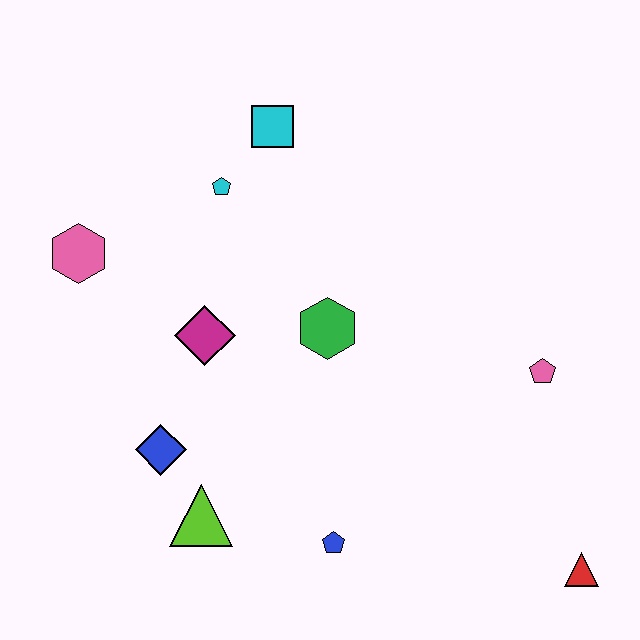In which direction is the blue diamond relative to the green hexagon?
The blue diamond is to the left of the green hexagon.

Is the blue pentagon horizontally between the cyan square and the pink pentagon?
Yes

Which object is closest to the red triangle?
The pink pentagon is closest to the red triangle.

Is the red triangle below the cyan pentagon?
Yes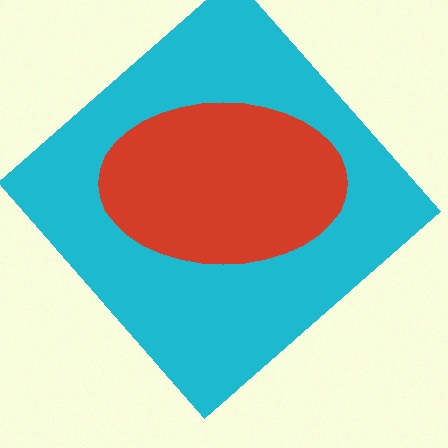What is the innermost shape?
The red ellipse.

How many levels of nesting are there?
2.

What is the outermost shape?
The cyan diamond.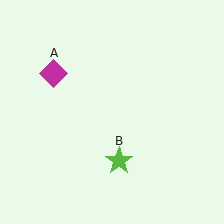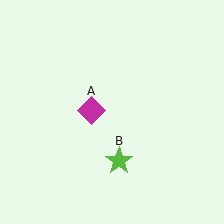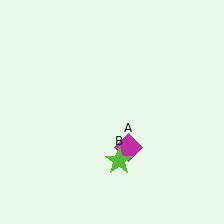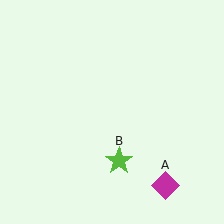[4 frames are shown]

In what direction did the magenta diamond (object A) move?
The magenta diamond (object A) moved down and to the right.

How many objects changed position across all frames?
1 object changed position: magenta diamond (object A).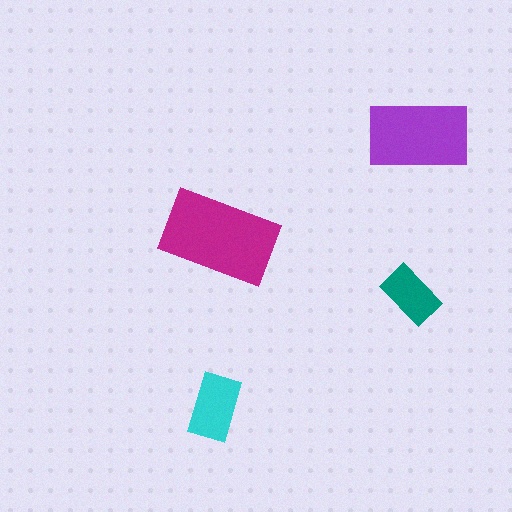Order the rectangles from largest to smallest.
the magenta one, the purple one, the cyan one, the teal one.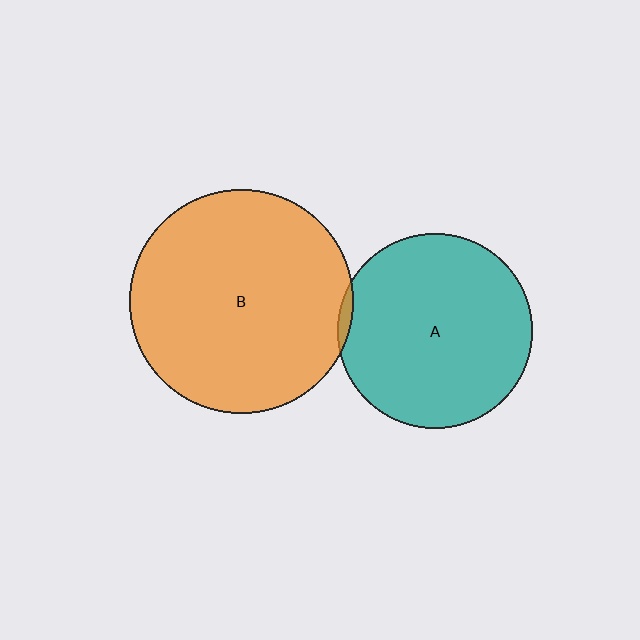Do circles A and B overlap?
Yes.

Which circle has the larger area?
Circle B (orange).